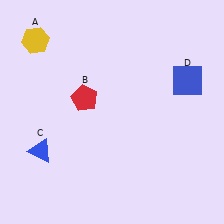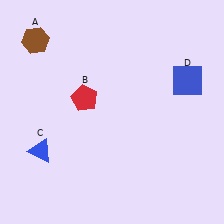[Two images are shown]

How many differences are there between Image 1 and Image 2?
There is 1 difference between the two images.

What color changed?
The hexagon (A) changed from yellow in Image 1 to brown in Image 2.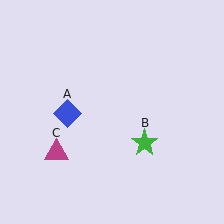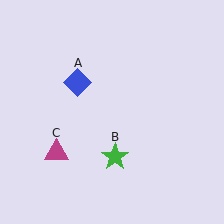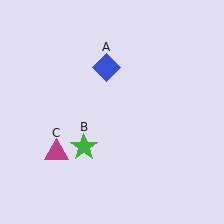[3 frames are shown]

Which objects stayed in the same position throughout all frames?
Magenta triangle (object C) remained stationary.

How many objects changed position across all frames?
2 objects changed position: blue diamond (object A), green star (object B).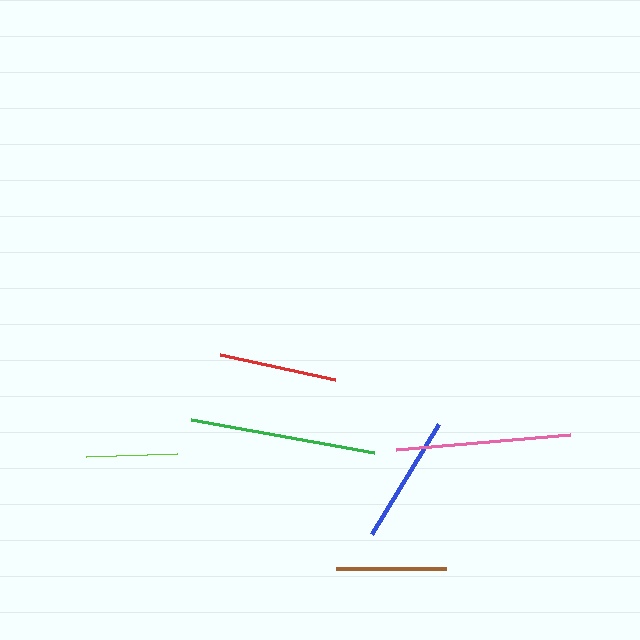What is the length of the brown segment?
The brown segment is approximately 110 pixels long.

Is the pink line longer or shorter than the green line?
The green line is longer than the pink line.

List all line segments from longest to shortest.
From longest to shortest: green, pink, blue, red, brown, lime.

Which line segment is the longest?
The green line is the longest at approximately 186 pixels.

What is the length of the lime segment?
The lime segment is approximately 91 pixels long.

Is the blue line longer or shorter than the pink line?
The pink line is longer than the blue line.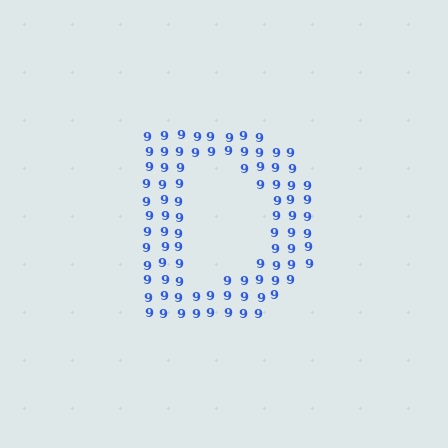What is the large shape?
The large shape is the letter D.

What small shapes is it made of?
It is made of small digit 9's.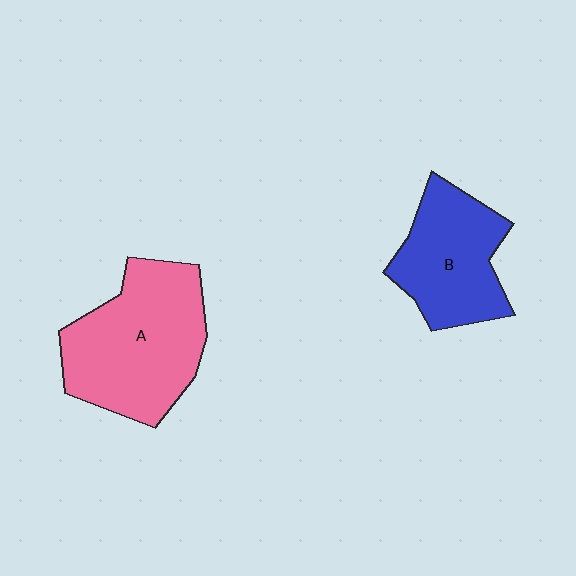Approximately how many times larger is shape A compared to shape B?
Approximately 1.4 times.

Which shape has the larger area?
Shape A (pink).